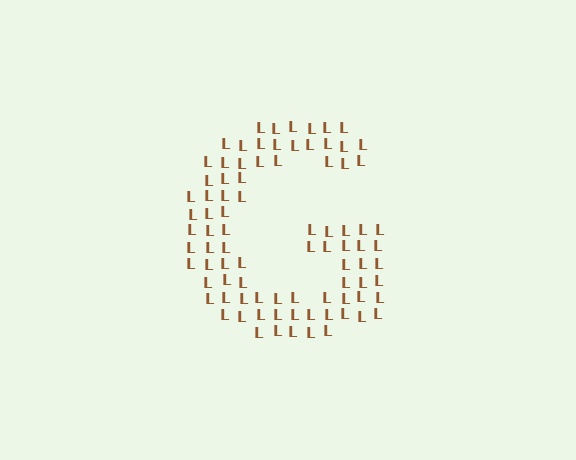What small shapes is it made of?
It is made of small letter L's.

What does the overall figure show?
The overall figure shows the letter G.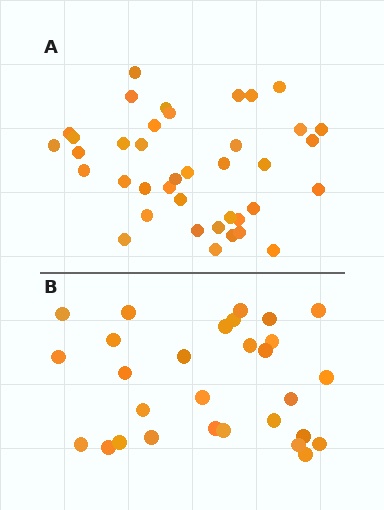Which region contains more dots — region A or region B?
Region A (the top region) has more dots.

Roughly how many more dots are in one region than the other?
Region A has roughly 10 or so more dots than region B.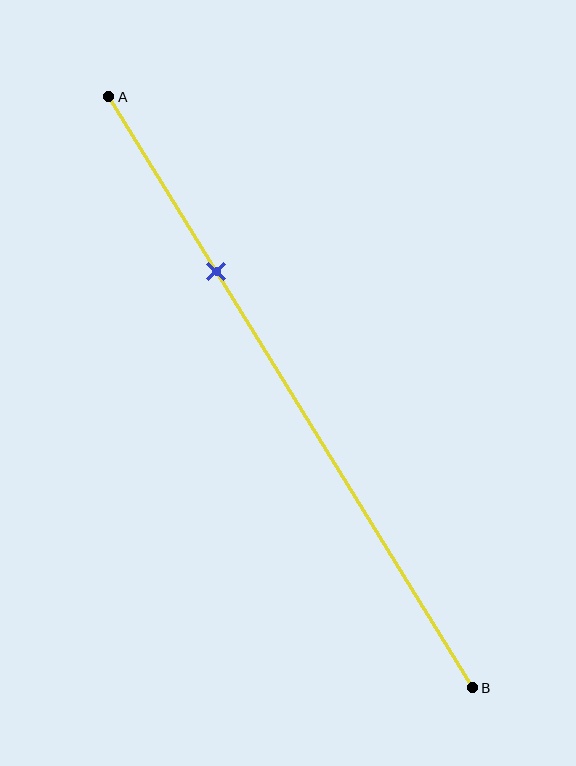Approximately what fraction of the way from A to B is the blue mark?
The blue mark is approximately 30% of the way from A to B.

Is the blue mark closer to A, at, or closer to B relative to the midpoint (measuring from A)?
The blue mark is closer to point A than the midpoint of segment AB.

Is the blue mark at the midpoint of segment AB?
No, the mark is at about 30% from A, not at the 50% midpoint.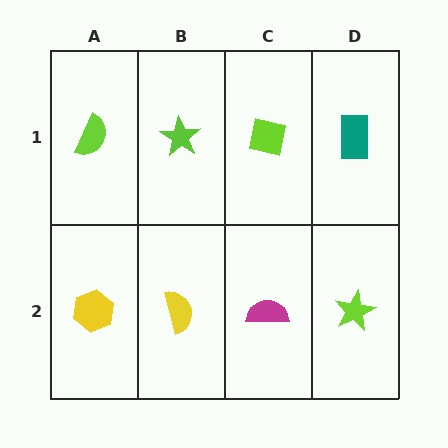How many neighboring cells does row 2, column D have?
2.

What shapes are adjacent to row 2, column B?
A lime star (row 1, column B), a yellow hexagon (row 2, column A), a magenta semicircle (row 2, column C).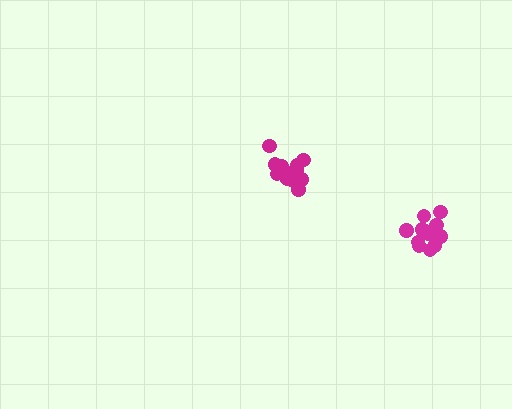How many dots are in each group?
Group 1: 14 dots, Group 2: 14 dots (28 total).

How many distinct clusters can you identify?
There are 2 distinct clusters.